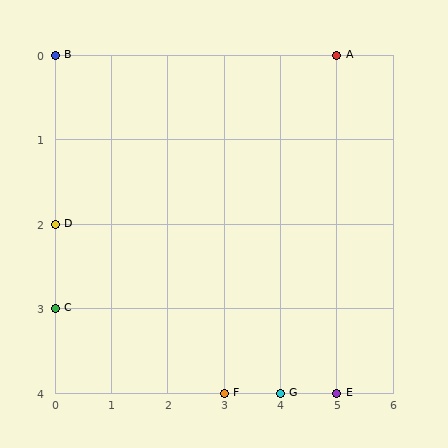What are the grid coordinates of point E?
Point E is at grid coordinates (5, 4).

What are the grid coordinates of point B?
Point B is at grid coordinates (0, 0).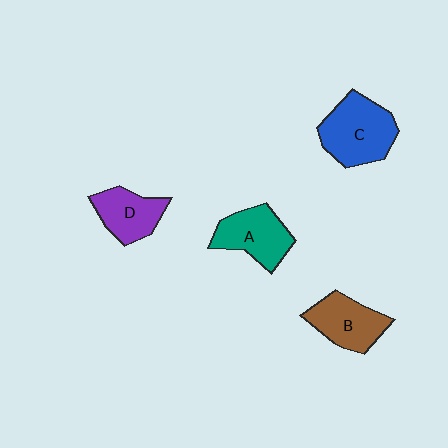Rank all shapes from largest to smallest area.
From largest to smallest: C (blue), A (teal), B (brown), D (purple).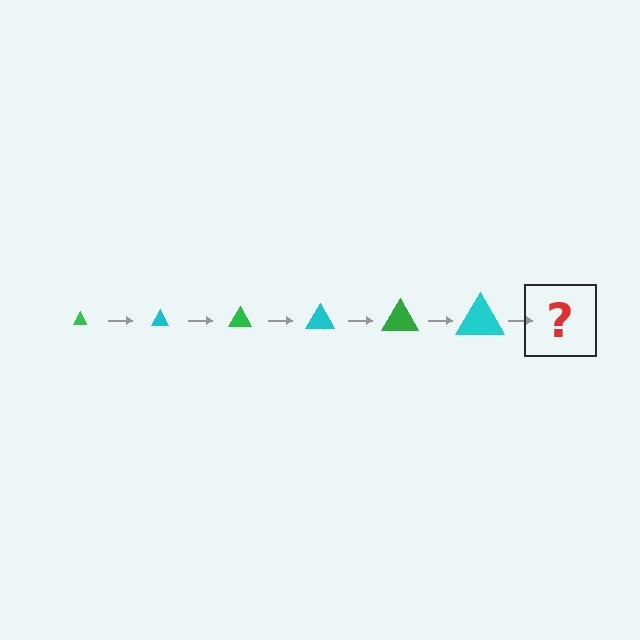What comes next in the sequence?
The next element should be a green triangle, larger than the previous one.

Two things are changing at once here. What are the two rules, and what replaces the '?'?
The two rules are that the triangle grows larger each step and the color cycles through green and cyan. The '?' should be a green triangle, larger than the previous one.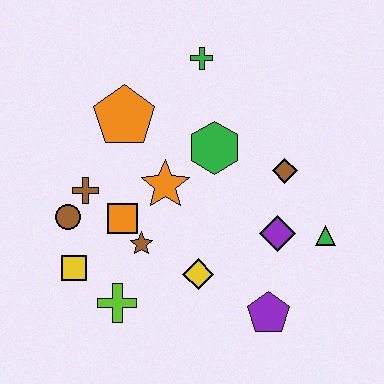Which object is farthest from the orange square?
The green triangle is farthest from the orange square.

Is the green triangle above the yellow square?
Yes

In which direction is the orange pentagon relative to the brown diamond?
The orange pentagon is to the left of the brown diamond.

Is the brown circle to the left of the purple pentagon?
Yes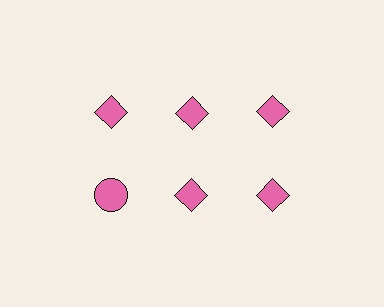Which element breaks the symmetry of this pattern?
The pink circle in the second row, leftmost column breaks the symmetry. All other shapes are pink diamonds.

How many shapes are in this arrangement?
There are 6 shapes arranged in a grid pattern.